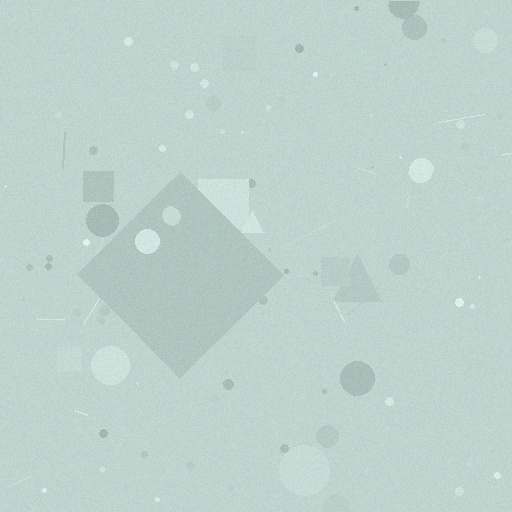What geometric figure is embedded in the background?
A diamond is embedded in the background.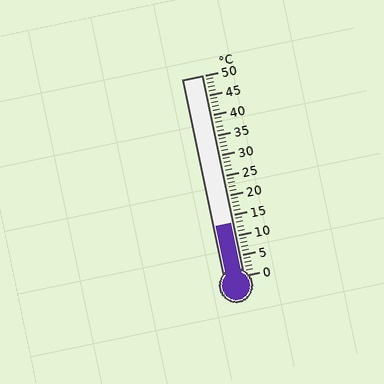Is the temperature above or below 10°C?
The temperature is above 10°C.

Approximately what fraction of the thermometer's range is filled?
The thermometer is filled to approximately 25% of its range.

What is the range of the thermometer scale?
The thermometer scale ranges from 0°C to 50°C.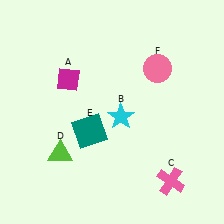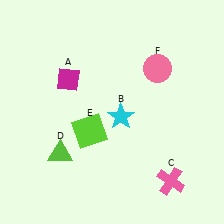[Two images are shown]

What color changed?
The square (E) changed from teal in Image 1 to lime in Image 2.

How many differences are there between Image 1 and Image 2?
There is 1 difference between the two images.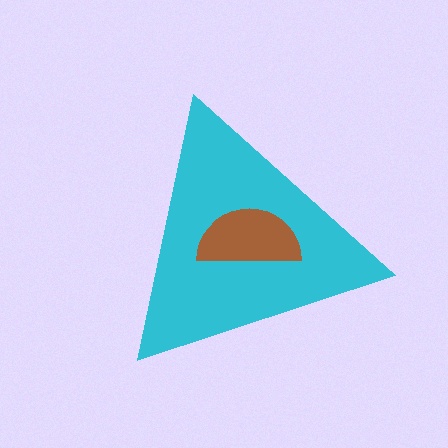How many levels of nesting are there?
2.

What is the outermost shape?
The cyan triangle.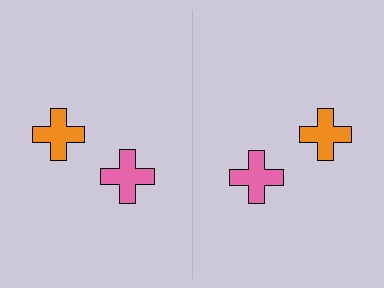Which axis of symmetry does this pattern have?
The pattern has a vertical axis of symmetry running through the center of the image.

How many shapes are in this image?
There are 4 shapes in this image.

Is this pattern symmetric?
Yes, this pattern has bilateral (reflection) symmetry.